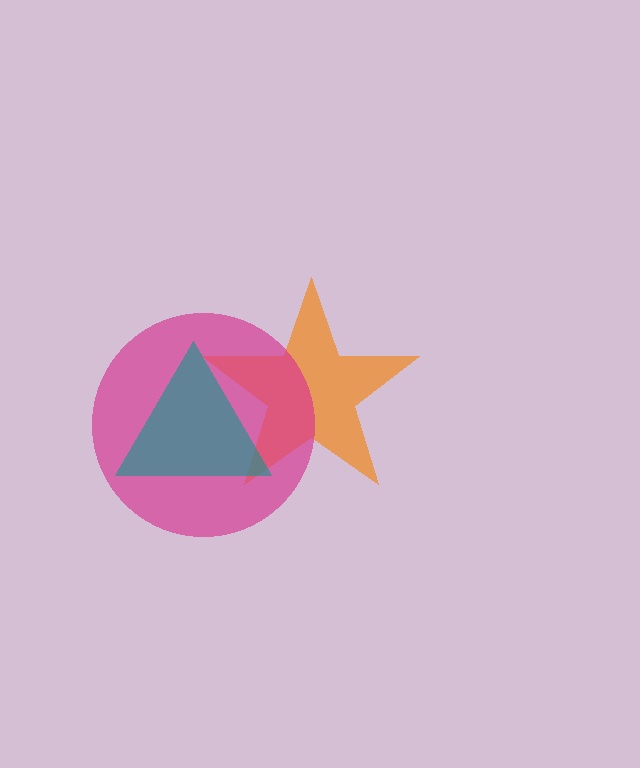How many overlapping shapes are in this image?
There are 3 overlapping shapes in the image.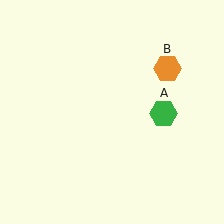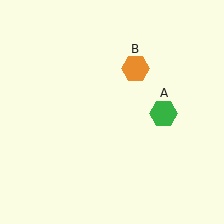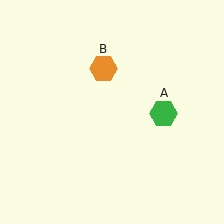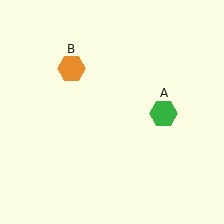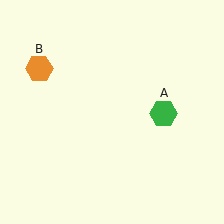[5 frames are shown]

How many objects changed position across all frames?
1 object changed position: orange hexagon (object B).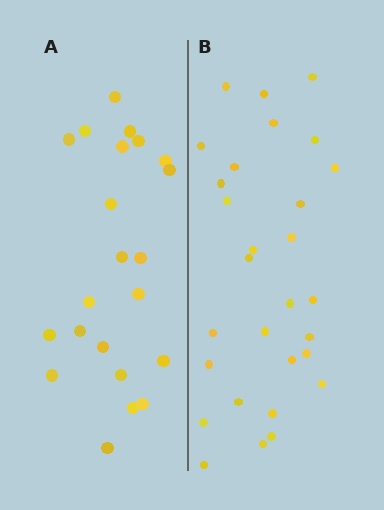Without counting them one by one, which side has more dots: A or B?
Region B (the right region) has more dots.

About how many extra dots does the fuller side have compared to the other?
Region B has roughly 8 or so more dots than region A.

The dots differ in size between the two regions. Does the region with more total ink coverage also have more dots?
No. Region A has more total ink coverage because its dots are larger, but region B actually contains more individual dots. Total area can be misleading — the number of items is what matters here.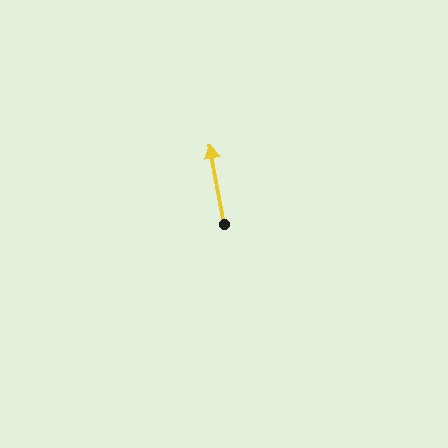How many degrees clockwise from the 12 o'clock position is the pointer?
Approximately 350 degrees.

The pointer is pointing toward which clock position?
Roughly 12 o'clock.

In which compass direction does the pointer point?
North.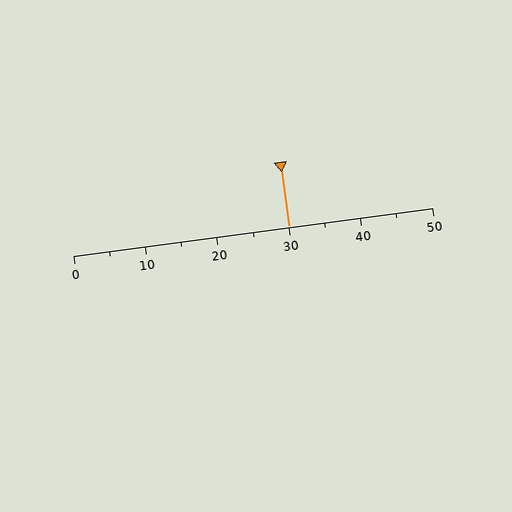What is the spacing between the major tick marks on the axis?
The major ticks are spaced 10 apart.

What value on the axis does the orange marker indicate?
The marker indicates approximately 30.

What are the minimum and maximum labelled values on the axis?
The axis runs from 0 to 50.